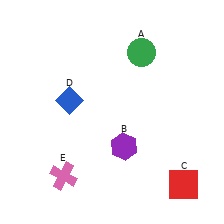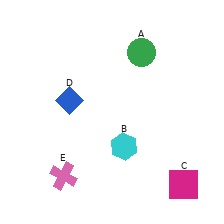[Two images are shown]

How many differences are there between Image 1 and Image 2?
There are 2 differences between the two images.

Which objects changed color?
B changed from purple to cyan. C changed from red to magenta.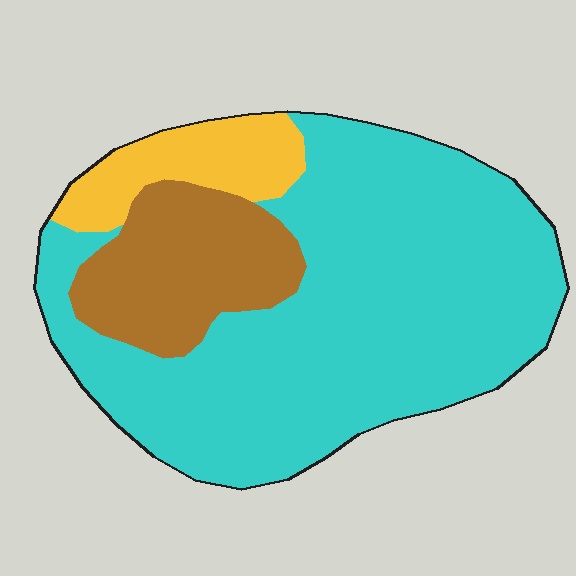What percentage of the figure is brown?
Brown covers roughly 20% of the figure.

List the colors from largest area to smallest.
From largest to smallest: cyan, brown, yellow.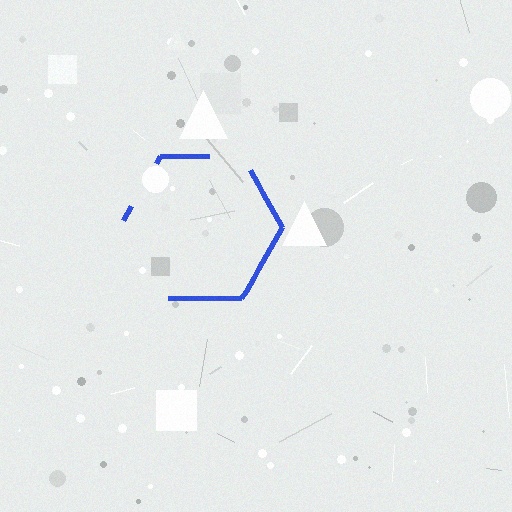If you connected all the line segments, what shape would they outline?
They would outline a hexagon.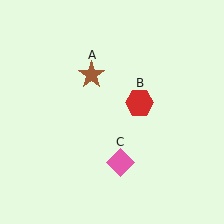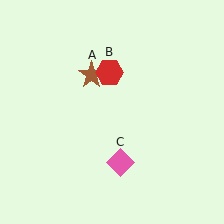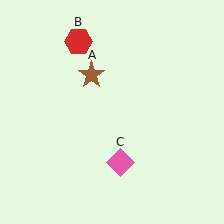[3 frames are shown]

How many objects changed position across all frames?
1 object changed position: red hexagon (object B).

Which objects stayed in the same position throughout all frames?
Brown star (object A) and pink diamond (object C) remained stationary.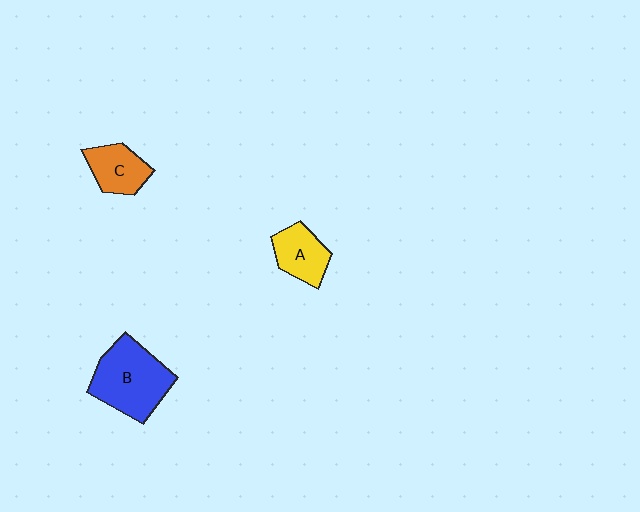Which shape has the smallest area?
Shape C (orange).